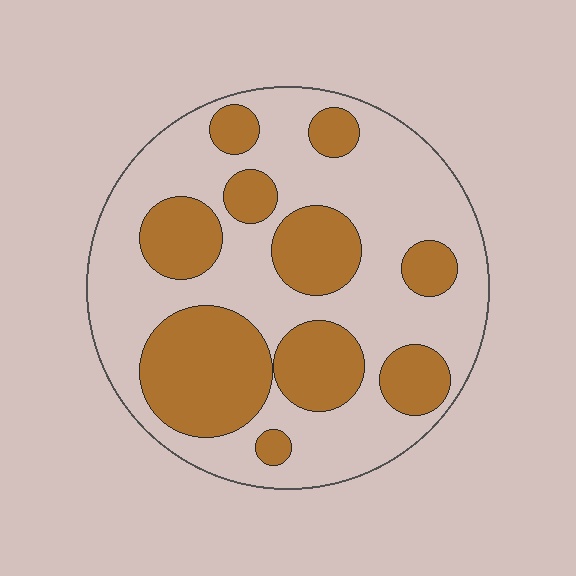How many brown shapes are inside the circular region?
10.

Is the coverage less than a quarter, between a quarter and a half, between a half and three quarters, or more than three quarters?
Between a quarter and a half.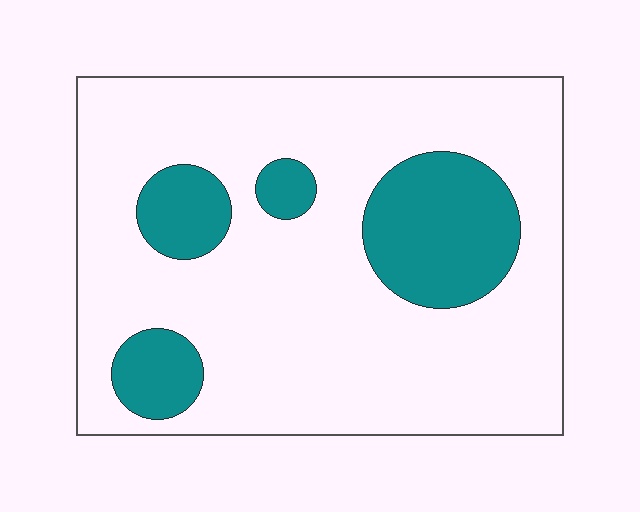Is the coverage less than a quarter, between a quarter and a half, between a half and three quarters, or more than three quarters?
Less than a quarter.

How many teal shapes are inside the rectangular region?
4.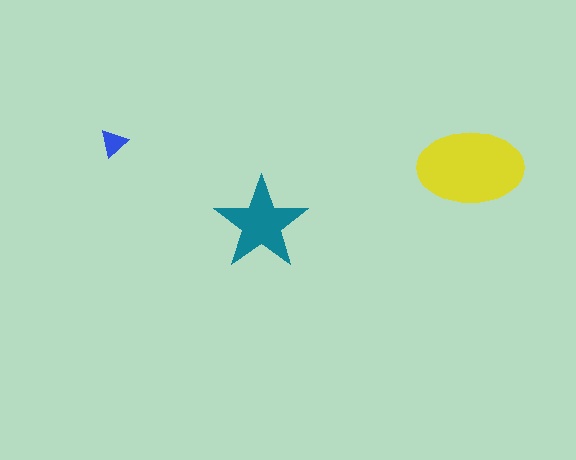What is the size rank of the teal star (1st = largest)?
2nd.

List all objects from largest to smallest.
The yellow ellipse, the teal star, the blue triangle.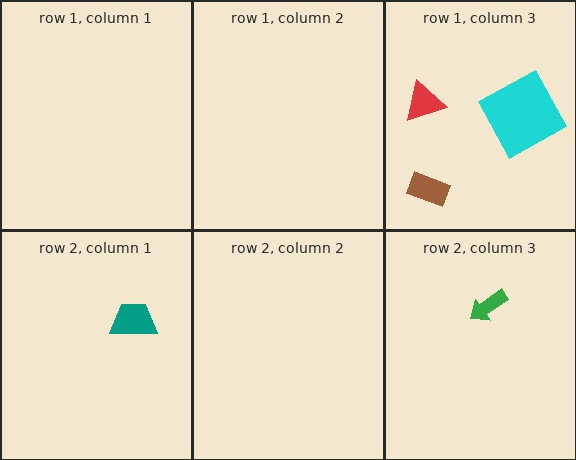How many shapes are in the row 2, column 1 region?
1.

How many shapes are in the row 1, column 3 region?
3.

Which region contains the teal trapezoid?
The row 2, column 1 region.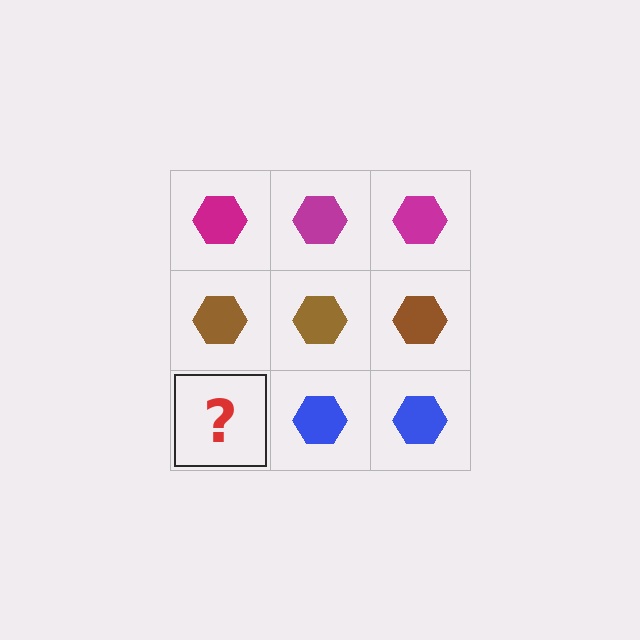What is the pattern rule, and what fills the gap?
The rule is that each row has a consistent color. The gap should be filled with a blue hexagon.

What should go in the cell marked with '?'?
The missing cell should contain a blue hexagon.